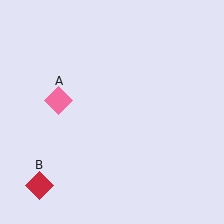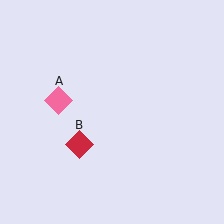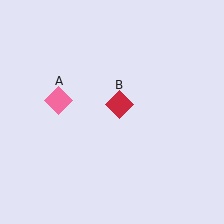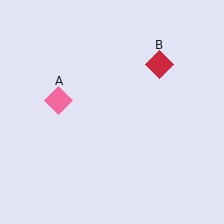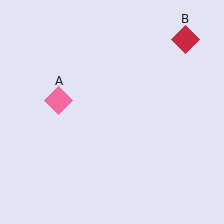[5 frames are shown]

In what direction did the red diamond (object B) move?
The red diamond (object B) moved up and to the right.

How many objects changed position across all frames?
1 object changed position: red diamond (object B).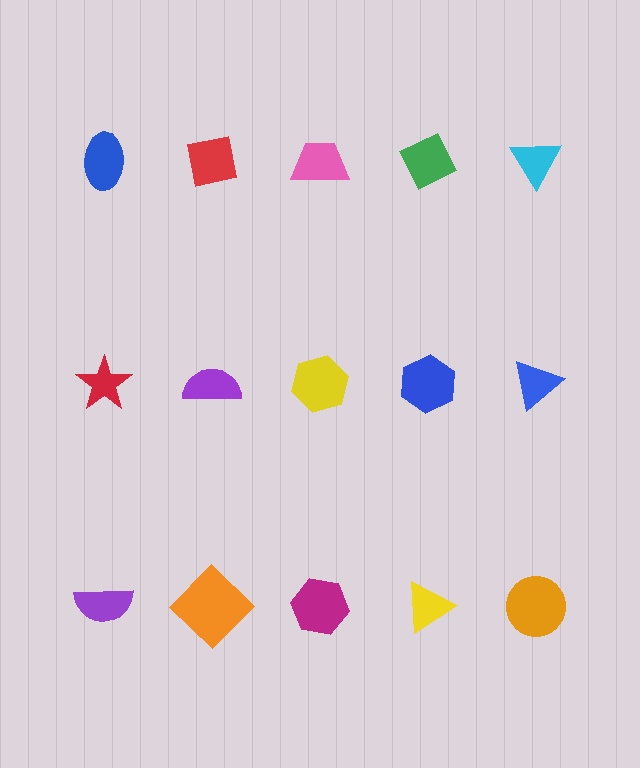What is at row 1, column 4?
A green diamond.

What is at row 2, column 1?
A red star.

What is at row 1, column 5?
A cyan triangle.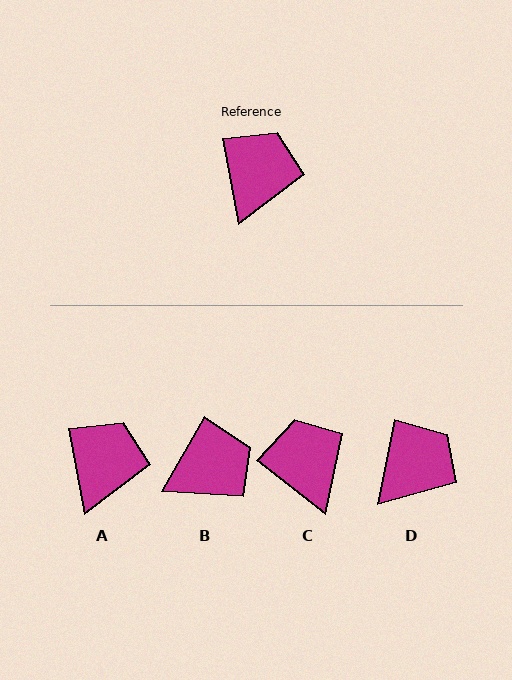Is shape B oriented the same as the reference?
No, it is off by about 41 degrees.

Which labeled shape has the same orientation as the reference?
A.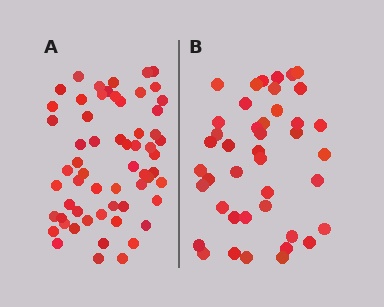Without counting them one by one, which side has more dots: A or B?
Region A (the left region) has more dots.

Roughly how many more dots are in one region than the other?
Region A has approximately 20 more dots than region B.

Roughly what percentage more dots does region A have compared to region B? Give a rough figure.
About 45% more.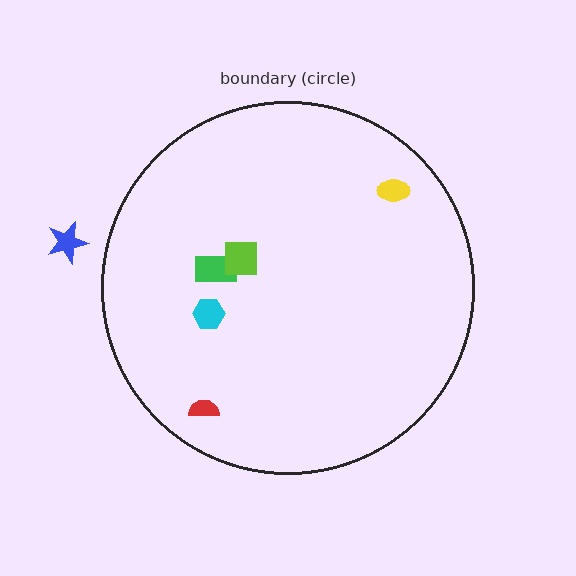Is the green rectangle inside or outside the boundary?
Inside.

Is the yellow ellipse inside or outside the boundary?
Inside.